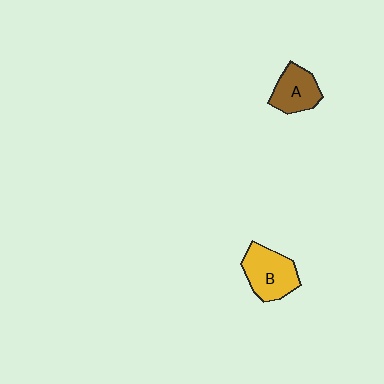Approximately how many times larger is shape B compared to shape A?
Approximately 1.3 times.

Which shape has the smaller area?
Shape A (brown).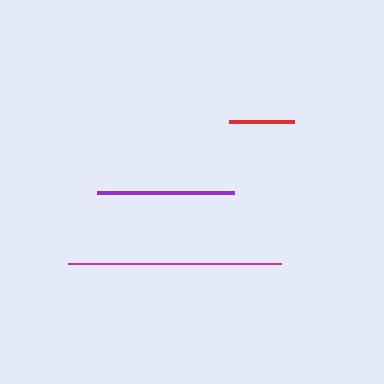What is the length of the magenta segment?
The magenta segment is approximately 213 pixels long.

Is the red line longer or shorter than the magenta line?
The magenta line is longer than the red line.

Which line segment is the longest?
The magenta line is the longest at approximately 213 pixels.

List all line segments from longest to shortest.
From longest to shortest: magenta, purple, red.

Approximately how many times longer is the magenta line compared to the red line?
The magenta line is approximately 3.3 times the length of the red line.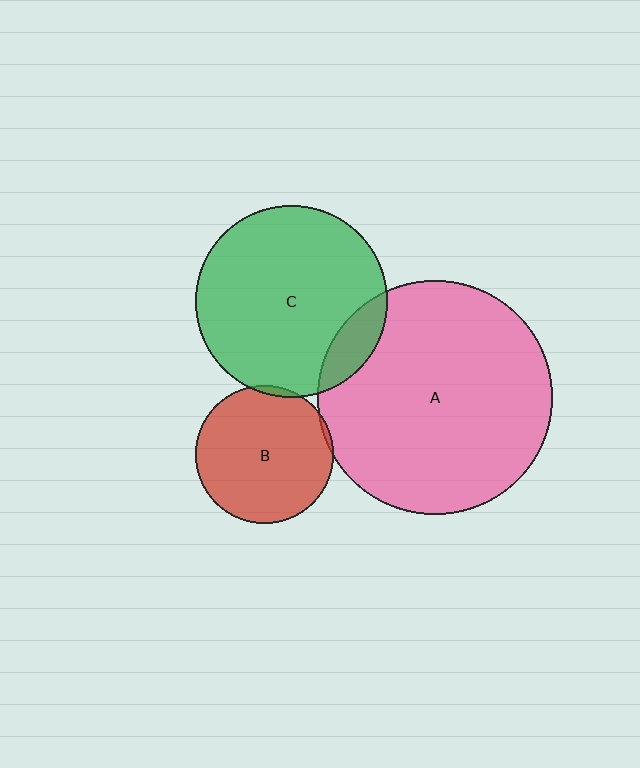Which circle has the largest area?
Circle A (pink).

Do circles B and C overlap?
Yes.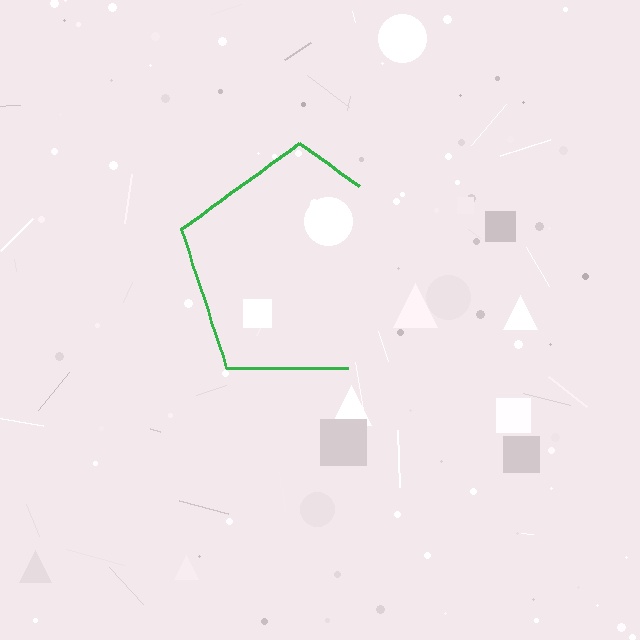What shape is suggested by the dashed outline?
The dashed outline suggests a pentagon.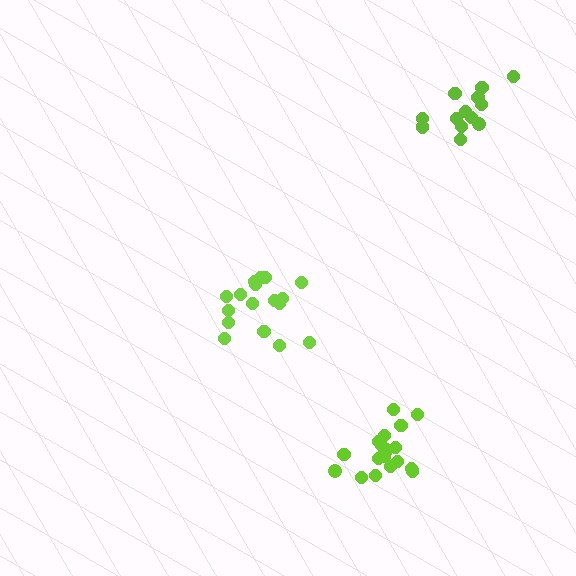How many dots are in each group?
Group 1: 18 dots, Group 2: 19 dots, Group 3: 13 dots (50 total).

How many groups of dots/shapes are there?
There are 3 groups.